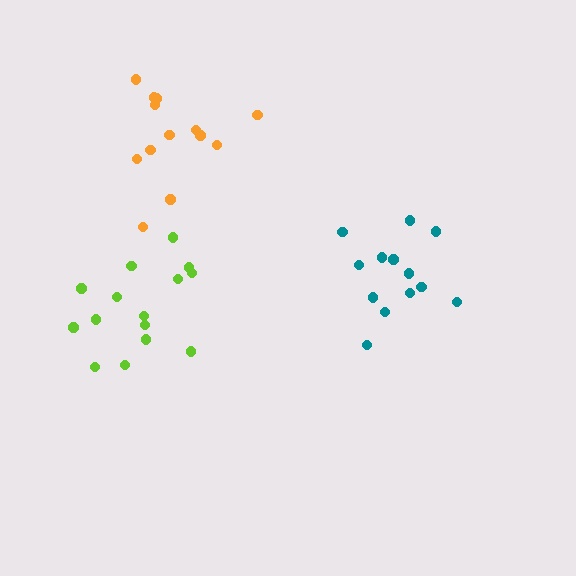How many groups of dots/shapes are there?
There are 3 groups.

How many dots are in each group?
Group 1: 15 dots, Group 2: 13 dots, Group 3: 13 dots (41 total).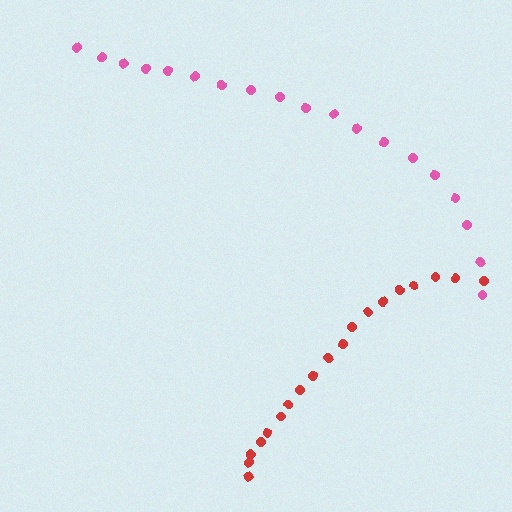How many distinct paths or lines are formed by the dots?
There are 2 distinct paths.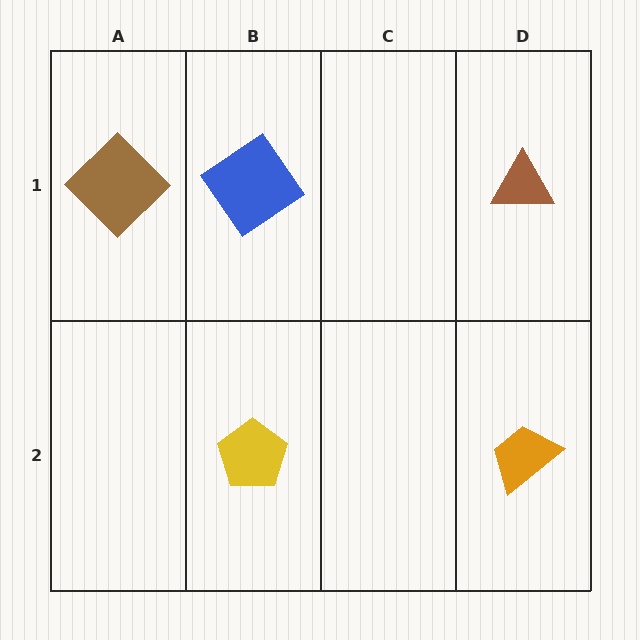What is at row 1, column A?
A brown diamond.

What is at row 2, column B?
A yellow pentagon.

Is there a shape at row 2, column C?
No, that cell is empty.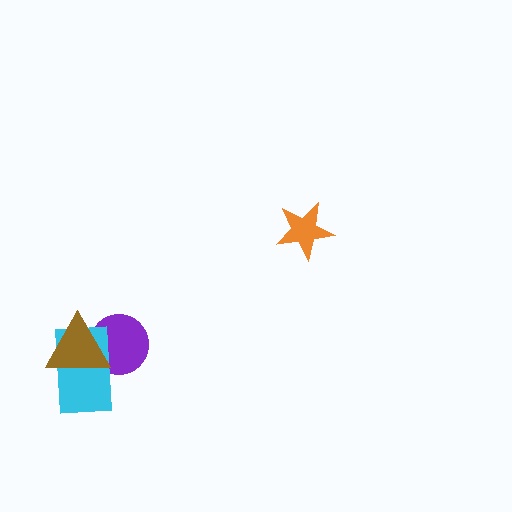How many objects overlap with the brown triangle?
2 objects overlap with the brown triangle.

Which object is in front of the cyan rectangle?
The brown triangle is in front of the cyan rectangle.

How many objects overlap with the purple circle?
2 objects overlap with the purple circle.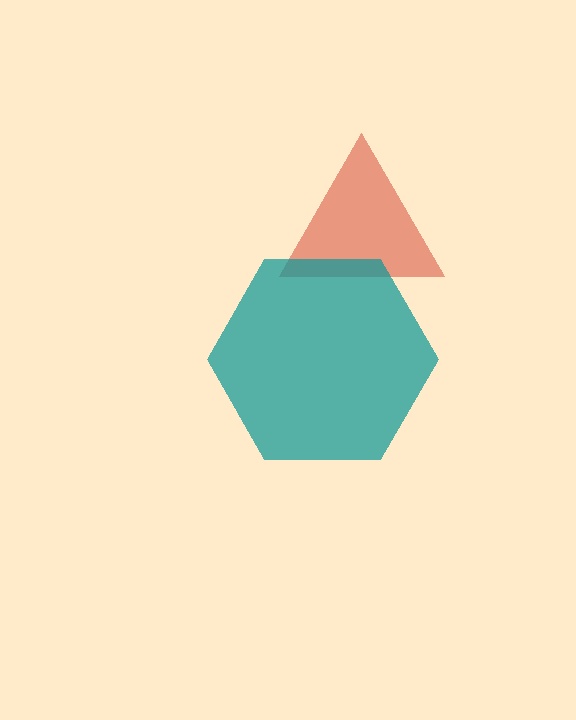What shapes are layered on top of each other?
The layered shapes are: a red triangle, a teal hexagon.